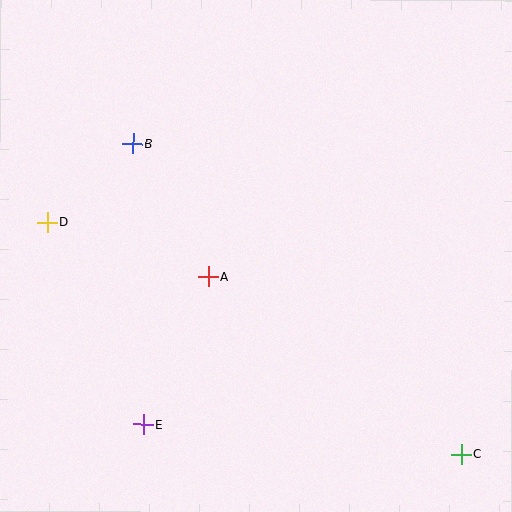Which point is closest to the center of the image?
Point A at (208, 276) is closest to the center.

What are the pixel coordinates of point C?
Point C is at (461, 454).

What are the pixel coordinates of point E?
Point E is at (144, 424).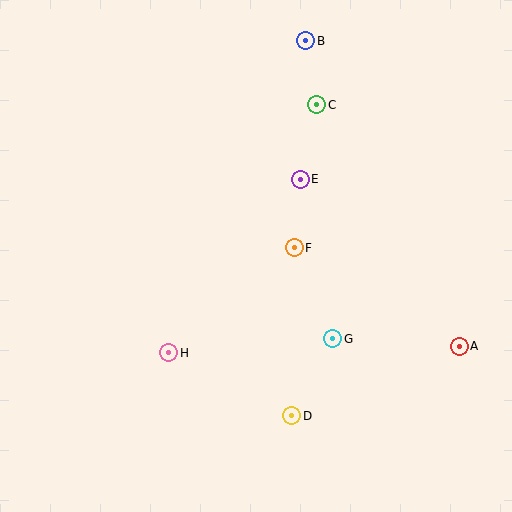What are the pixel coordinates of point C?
Point C is at (317, 105).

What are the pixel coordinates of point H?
Point H is at (169, 353).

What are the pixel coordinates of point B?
Point B is at (306, 41).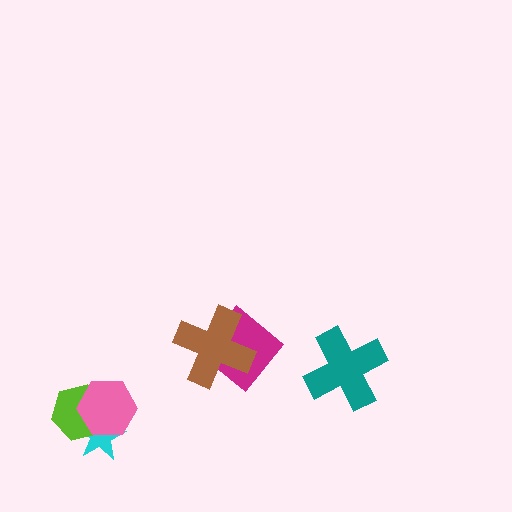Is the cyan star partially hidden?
Yes, it is partially covered by another shape.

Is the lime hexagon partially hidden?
Yes, it is partially covered by another shape.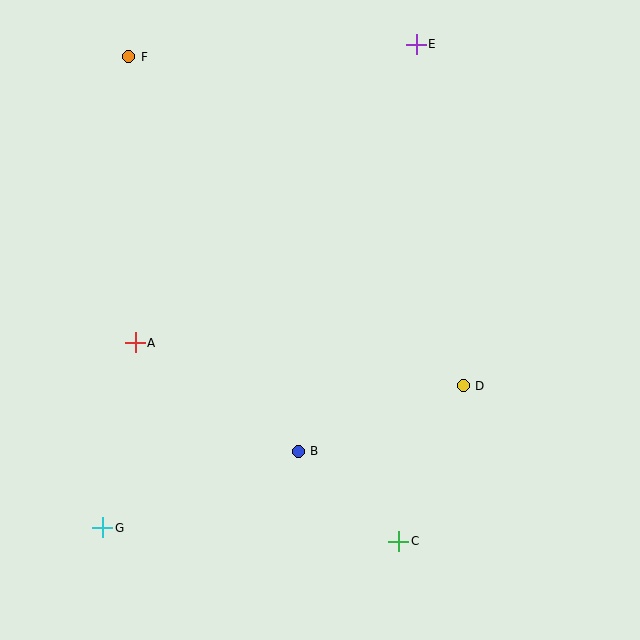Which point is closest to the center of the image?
Point B at (298, 451) is closest to the center.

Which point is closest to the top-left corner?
Point F is closest to the top-left corner.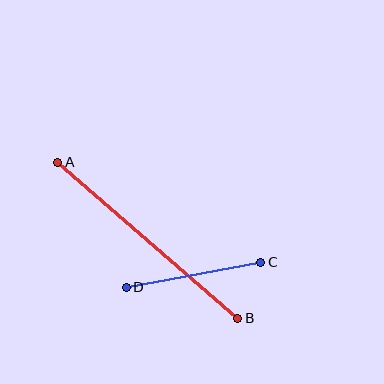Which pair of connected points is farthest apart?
Points A and B are farthest apart.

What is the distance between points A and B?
The distance is approximately 238 pixels.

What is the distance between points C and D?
The distance is approximately 137 pixels.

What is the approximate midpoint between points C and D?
The midpoint is at approximately (193, 275) pixels.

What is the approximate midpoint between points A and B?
The midpoint is at approximately (148, 240) pixels.